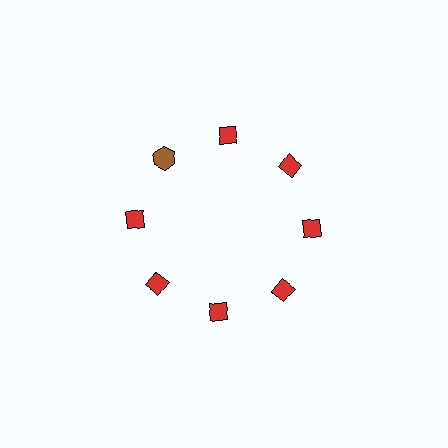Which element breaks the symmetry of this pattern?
The brown hexagon at roughly the 10 o'clock position breaks the symmetry. All other shapes are red diamonds.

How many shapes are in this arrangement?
There are 8 shapes arranged in a ring pattern.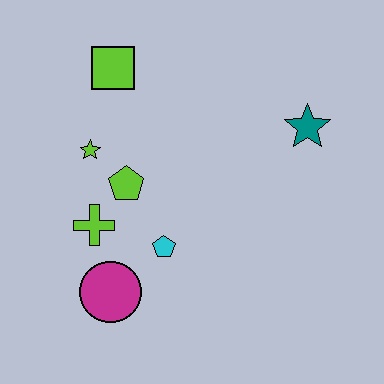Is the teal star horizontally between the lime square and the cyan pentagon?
No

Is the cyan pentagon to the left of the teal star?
Yes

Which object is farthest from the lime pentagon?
The teal star is farthest from the lime pentagon.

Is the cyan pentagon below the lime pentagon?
Yes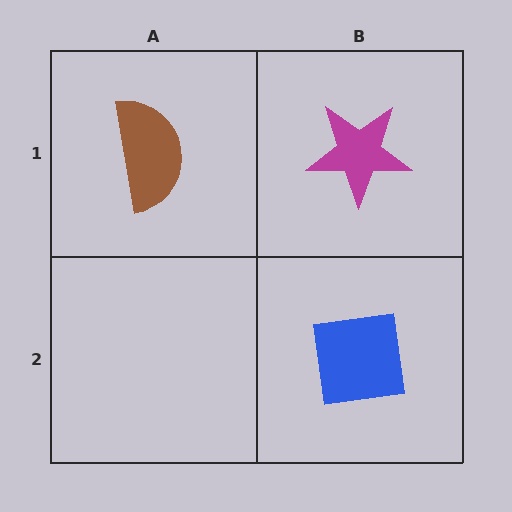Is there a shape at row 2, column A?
No, that cell is empty.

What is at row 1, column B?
A magenta star.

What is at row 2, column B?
A blue square.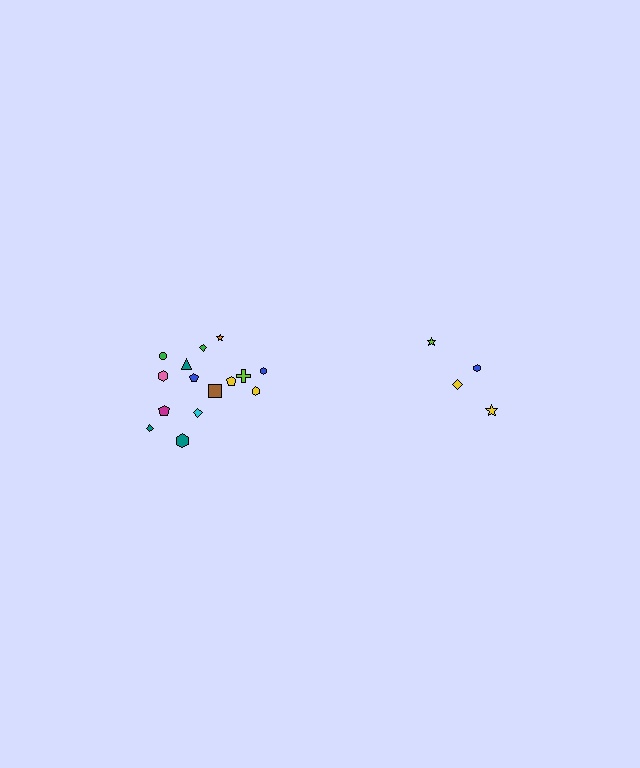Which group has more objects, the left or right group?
The left group.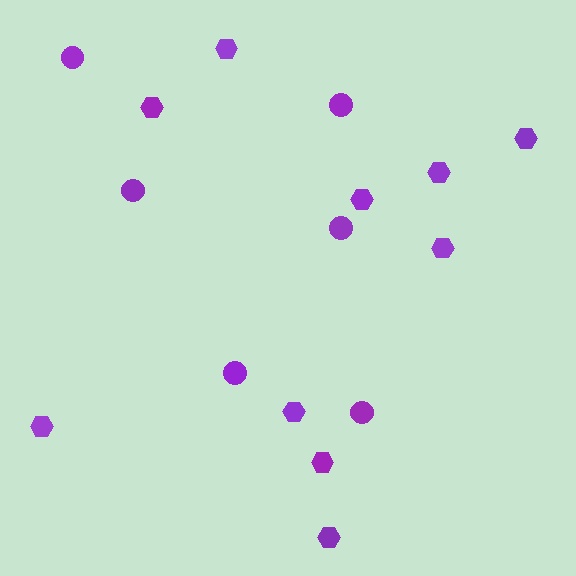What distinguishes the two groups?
There are 2 groups: one group of circles (6) and one group of hexagons (10).